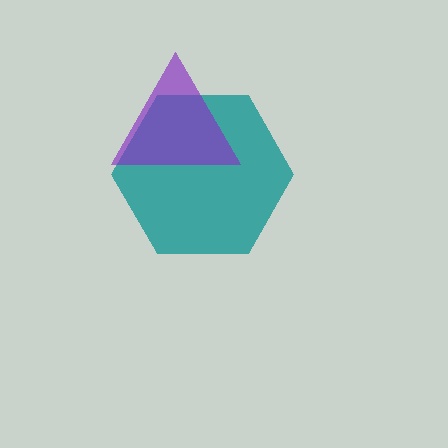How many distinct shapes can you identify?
There are 2 distinct shapes: a teal hexagon, a purple triangle.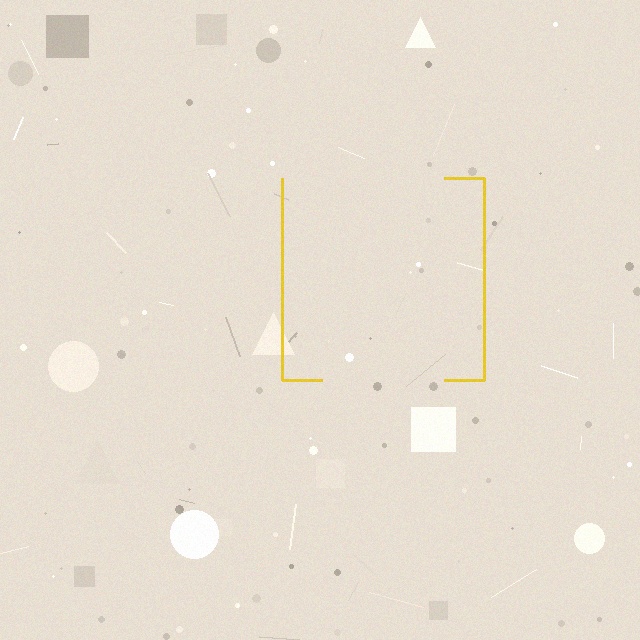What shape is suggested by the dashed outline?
The dashed outline suggests a square.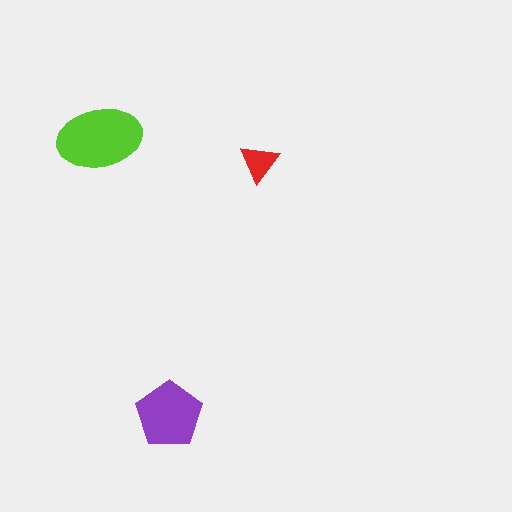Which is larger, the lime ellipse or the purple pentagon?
The lime ellipse.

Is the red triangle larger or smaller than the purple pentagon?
Smaller.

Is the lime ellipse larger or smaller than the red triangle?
Larger.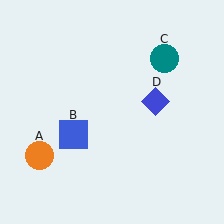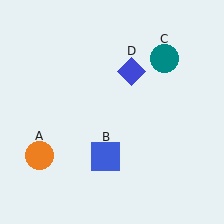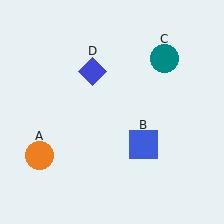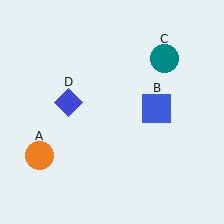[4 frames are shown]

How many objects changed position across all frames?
2 objects changed position: blue square (object B), blue diamond (object D).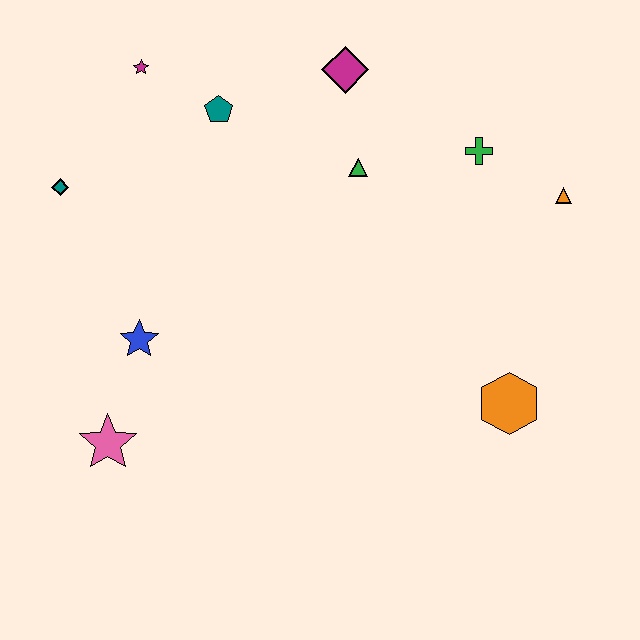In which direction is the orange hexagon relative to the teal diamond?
The orange hexagon is to the right of the teal diamond.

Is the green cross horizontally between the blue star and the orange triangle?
Yes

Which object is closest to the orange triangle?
The green cross is closest to the orange triangle.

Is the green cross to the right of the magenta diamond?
Yes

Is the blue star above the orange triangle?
No